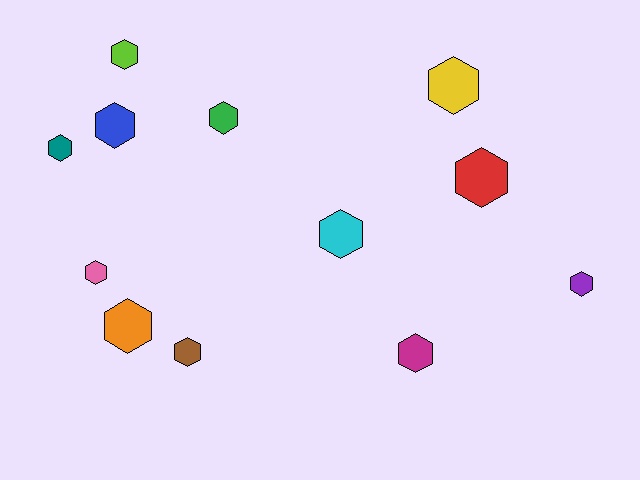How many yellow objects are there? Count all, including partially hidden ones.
There is 1 yellow object.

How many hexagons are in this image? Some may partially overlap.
There are 12 hexagons.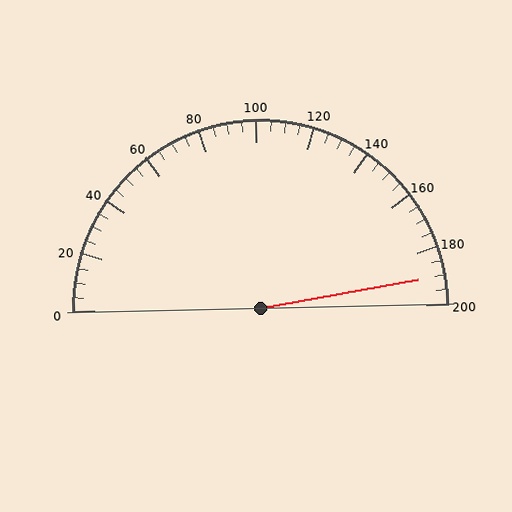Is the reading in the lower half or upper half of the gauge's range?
The reading is in the upper half of the range (0 to 200).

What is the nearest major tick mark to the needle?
The nearest major tick mark is 200.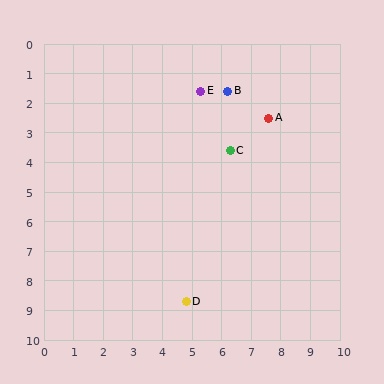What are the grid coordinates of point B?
Point B is at approximately (6.2, 1.6).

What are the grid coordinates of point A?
Point A is at approximately (7.6, 2.5).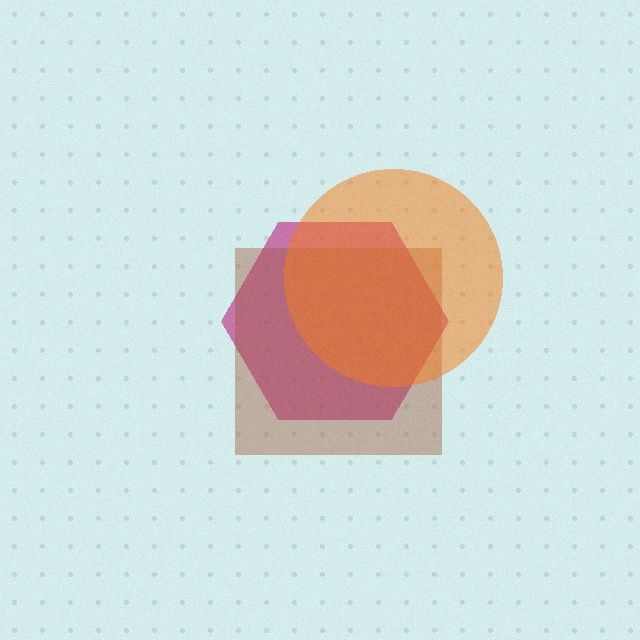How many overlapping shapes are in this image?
There are 3 overlapping shapes in the image.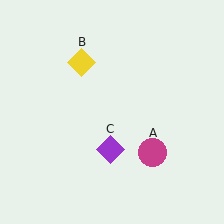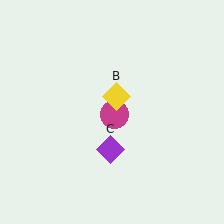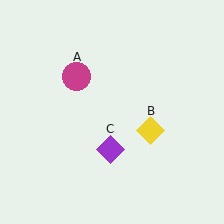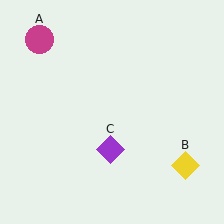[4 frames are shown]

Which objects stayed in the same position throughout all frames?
Purple diamond (object C) remained stationary.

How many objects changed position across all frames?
2 objects changed position: magenta circle (object A), yellow diamond (object B).